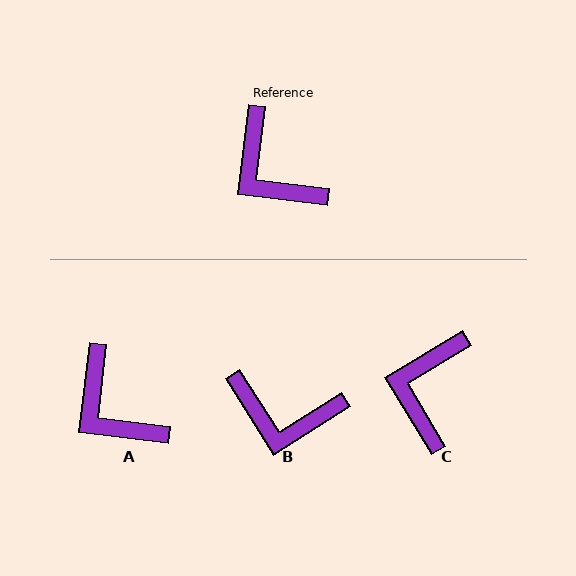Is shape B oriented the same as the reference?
No, it is off by about 39 degrees.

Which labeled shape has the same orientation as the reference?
A.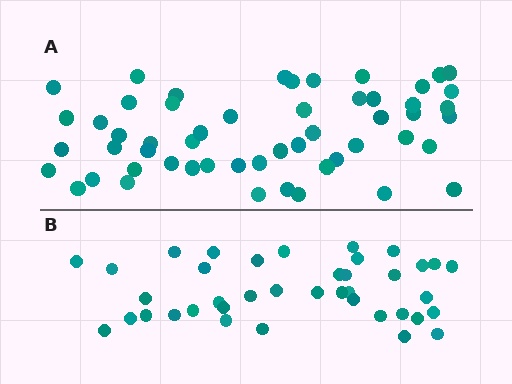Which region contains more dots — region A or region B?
Region A (the top region) has more dots.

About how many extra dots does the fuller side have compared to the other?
Region A has approximately 15 more dots than region B.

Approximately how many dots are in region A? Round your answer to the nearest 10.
About 50 dots. (The exact count is 54, which rounds to 50.)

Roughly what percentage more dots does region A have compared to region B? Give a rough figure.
About 40% more.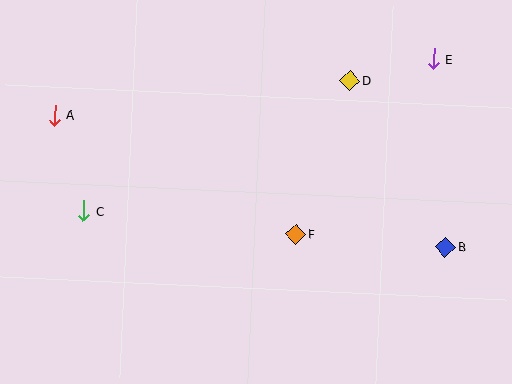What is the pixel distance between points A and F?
The distance between A and F is 269 pixels.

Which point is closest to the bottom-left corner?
Point C is closest to the bottom-left corner.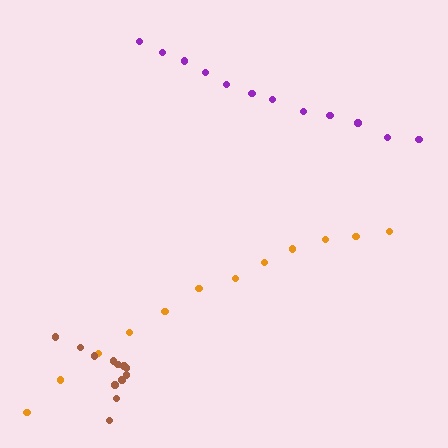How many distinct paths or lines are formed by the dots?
There are 3 distinct paths.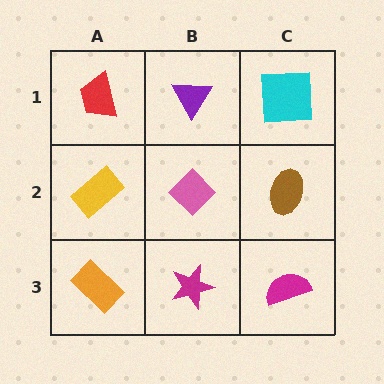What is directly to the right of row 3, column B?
A magenta semicircle.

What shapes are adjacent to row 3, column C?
A brown ellipse (row 2, column C), a magenta star (row 3, column B).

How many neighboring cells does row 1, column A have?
2.